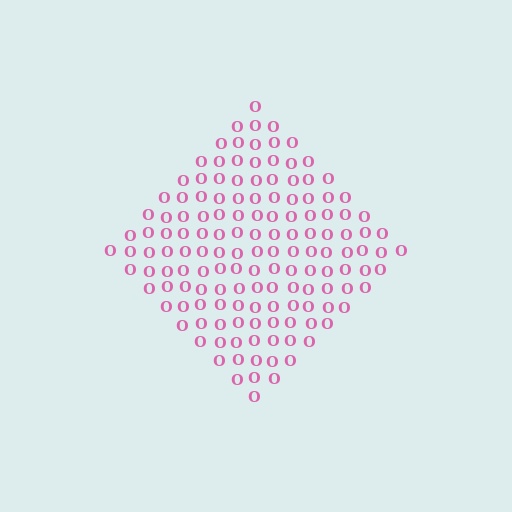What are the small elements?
The small elements are letter O's.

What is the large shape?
The large shape is a diamond.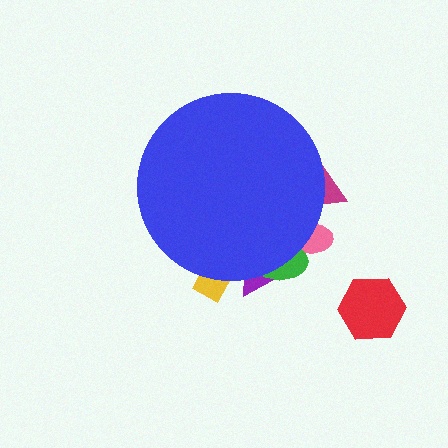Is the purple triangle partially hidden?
Yes, the purple triangle is partially hidden behind the blue circle.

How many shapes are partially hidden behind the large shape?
5 shapes are partially hidden.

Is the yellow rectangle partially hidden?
Yes, the yellow rectangle is partially hidden behind the blue circle.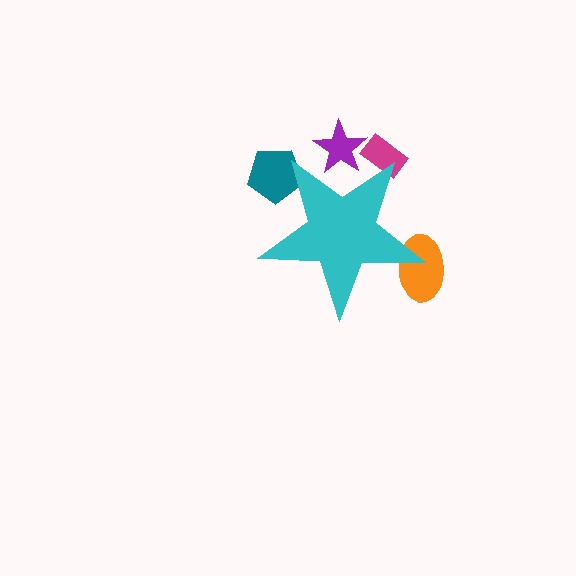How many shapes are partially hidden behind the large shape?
4 shapes are partially hidden.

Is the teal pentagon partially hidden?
Yes, the teal pentagon is partially hidden behind the cyan star.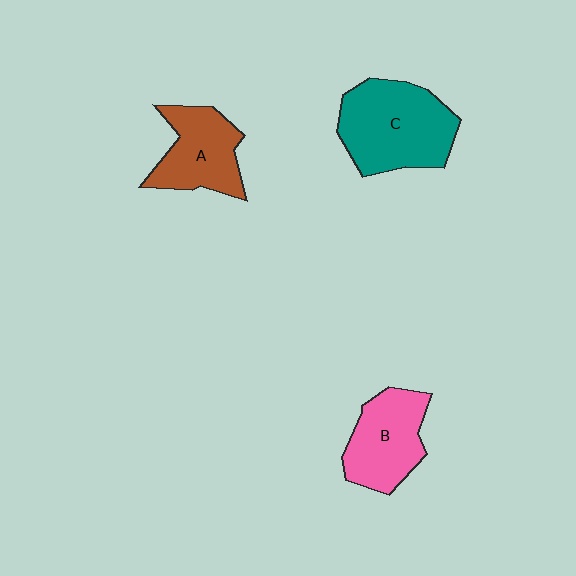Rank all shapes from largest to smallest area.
From largest to smallest: C (teal), B (pink), A (brown).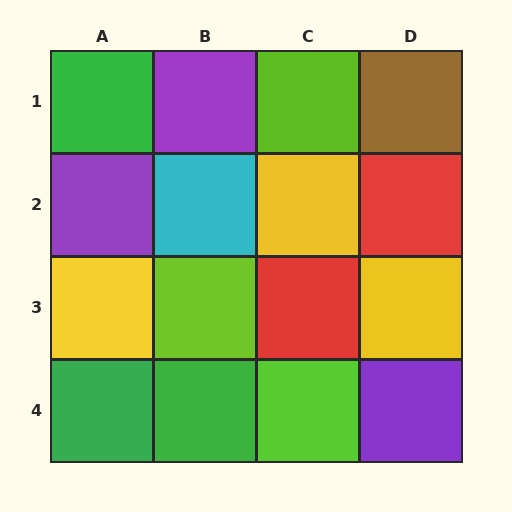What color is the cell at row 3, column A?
Yellow.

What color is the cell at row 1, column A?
Green.